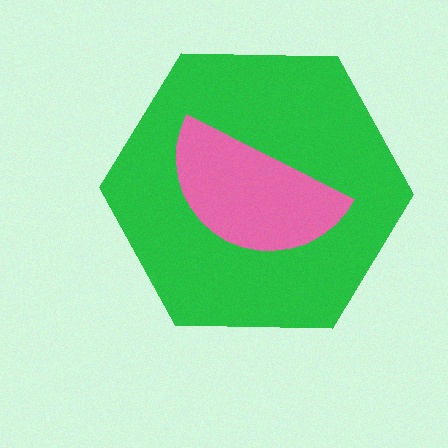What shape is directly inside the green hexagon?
The pink semicircle.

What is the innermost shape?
The pink semicircle.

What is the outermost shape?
The green hexagon.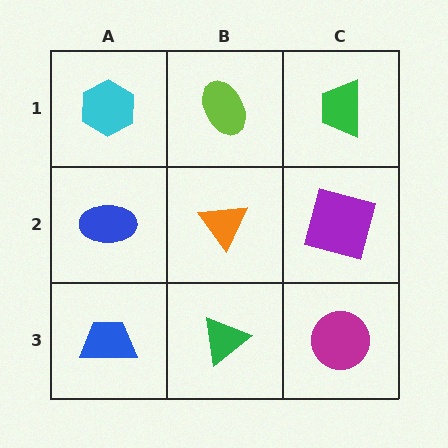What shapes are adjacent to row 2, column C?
A green trapezoid (row 1, column C), a magenta circle (row 3, column C), an orange triangle (row 2, column B).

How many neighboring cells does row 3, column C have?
2.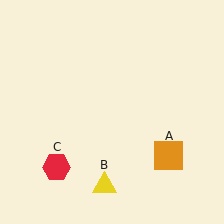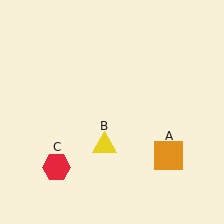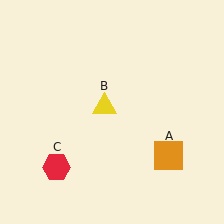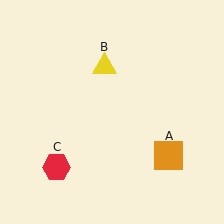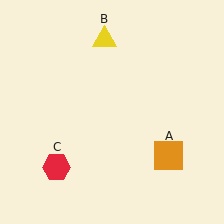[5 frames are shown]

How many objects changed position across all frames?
1 object changed position: yellow triangle (object B).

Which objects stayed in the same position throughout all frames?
Orange square (object A) and red hexagon (object C) remained stationary.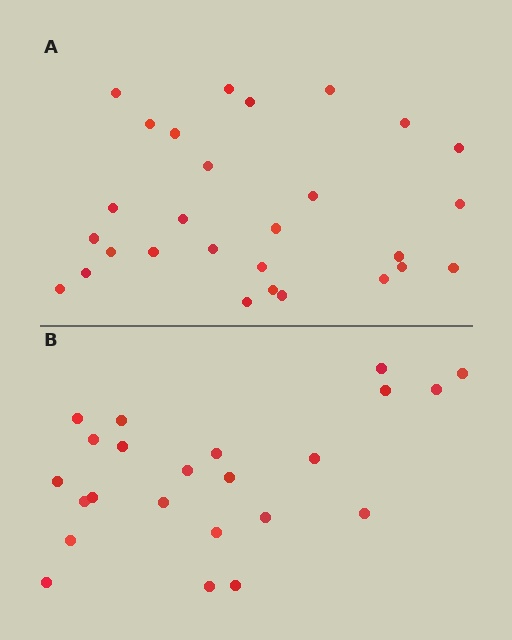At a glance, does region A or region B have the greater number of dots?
Region A (the top region) has more dots.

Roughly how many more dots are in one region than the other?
Region A has about 5 more dots than region B.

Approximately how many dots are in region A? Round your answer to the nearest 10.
About 30 dots. (The exact count is 28, which rounds to 30.)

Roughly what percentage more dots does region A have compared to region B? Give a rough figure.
About 20% more.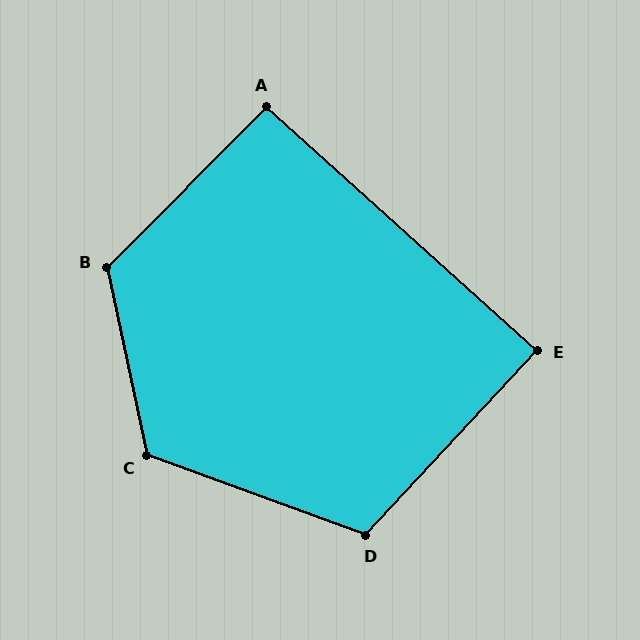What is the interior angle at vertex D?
Approximately 113 degrees (obtuse).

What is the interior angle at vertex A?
Approximately 93 degrees (approximately right).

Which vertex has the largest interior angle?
B, at approximately 123 degrees.